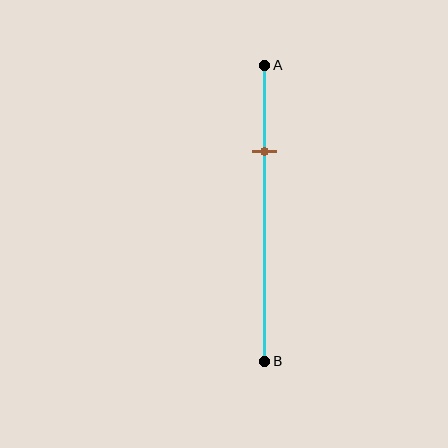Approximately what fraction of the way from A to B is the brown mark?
The brown mark is approximately 30% of the way from A to B.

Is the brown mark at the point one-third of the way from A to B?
No, the mark is at about 30% from A, not at the 33% one-third point.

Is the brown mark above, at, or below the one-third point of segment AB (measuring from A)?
The brown mark is above the one-third point of segment AB.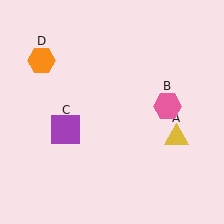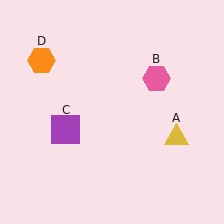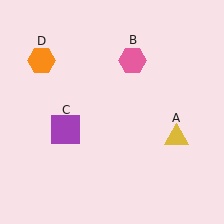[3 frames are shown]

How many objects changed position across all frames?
1 object changed position: pink hexagon (object B).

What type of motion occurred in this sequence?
The pink hexagon (object B) rotated counterclockwise around the center of the scene.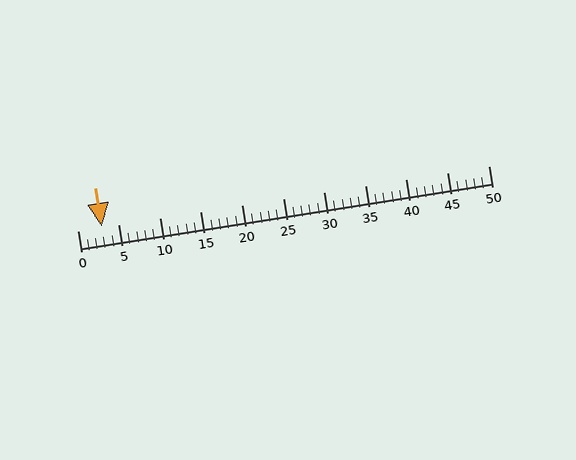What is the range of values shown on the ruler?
The ruler shows values from 0 to 50.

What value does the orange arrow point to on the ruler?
The orange arrow points to approximately 3.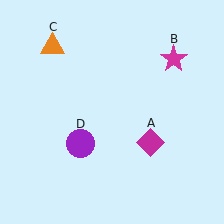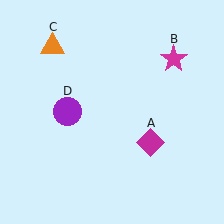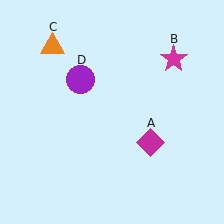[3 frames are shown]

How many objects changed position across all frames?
1 object changed position: purple circle (object D).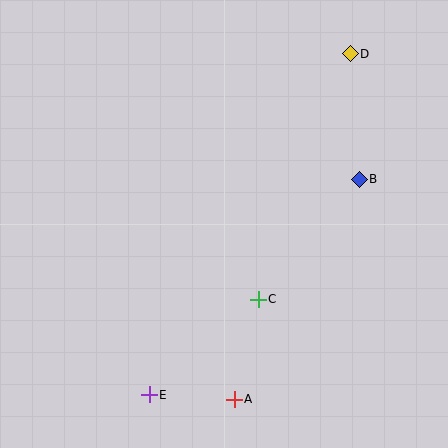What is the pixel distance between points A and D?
The distance between A and D is 364 pixels.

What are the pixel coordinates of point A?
Point A is at (234, 399).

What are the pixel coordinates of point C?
Point C is at (258, 299).